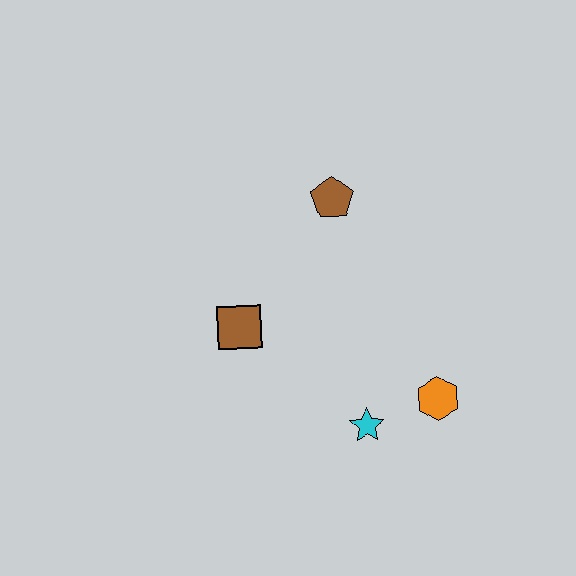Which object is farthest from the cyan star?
The brown pentagon is farthest from the cyan star.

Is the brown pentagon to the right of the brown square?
Yes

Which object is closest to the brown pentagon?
The brown square is closest to the brown pentagon.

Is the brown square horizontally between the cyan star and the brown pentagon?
No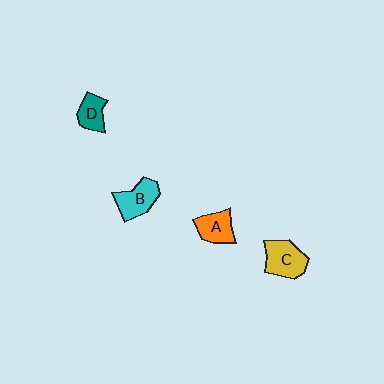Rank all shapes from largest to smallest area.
From largest to smallest: C (yellow), B (cyan), A (orange), D (teal).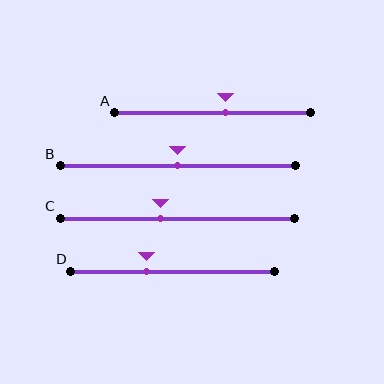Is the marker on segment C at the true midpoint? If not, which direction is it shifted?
No, the marker on segment C is shifted to the left by about 7% of the segment length.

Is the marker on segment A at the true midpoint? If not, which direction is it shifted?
No, the marker on segment A is shifted to the right by about 6% of the segment length.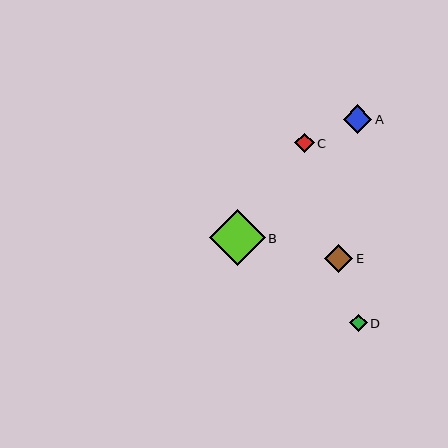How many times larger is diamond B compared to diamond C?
Diamond B is approximately 2.8 times the size of diamond C.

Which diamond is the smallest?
Diamond D is the smallest with a size of approximately 18 pixels.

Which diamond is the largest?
Diamond B is the largest with a size of approximately 55 pixels.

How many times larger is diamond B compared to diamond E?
Diamond B is approximately 2.0 times the size of diamond E.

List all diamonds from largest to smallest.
From largest to smallest: B, A, E, C, D.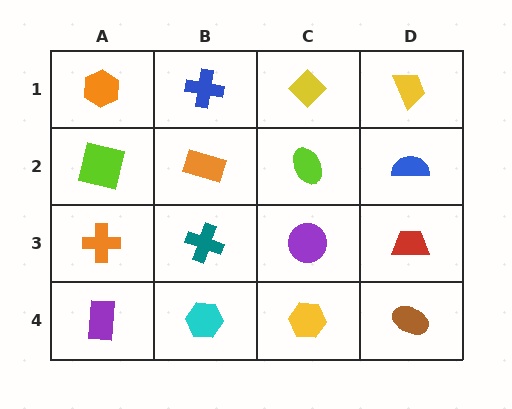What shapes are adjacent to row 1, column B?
An orange rectangle (row 2, column B), an orange hexagon (row 1, column A), a yellow diamond (row 1, column C).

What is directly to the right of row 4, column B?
A yellow hexagon.